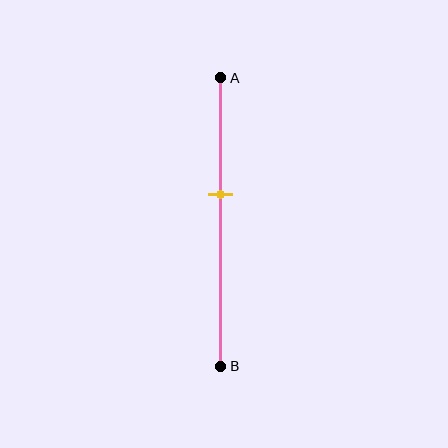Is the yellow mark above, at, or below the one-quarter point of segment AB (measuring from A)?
The yellow mark is below the one-quarter point of segment AB.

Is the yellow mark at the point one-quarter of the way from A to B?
No, the mark is at about 40% from A, not at the 25% one-quarter point.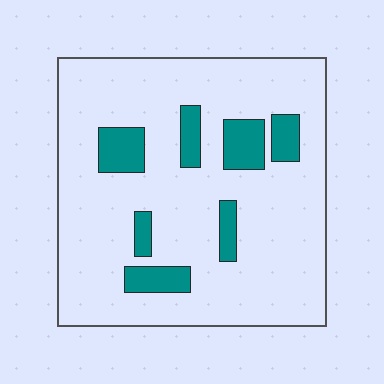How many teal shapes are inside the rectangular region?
7.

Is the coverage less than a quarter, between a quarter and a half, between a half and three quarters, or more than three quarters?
Less than a quarter.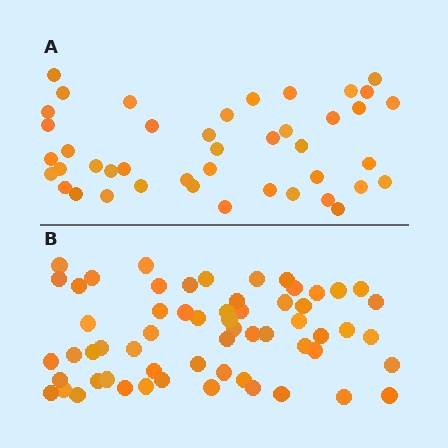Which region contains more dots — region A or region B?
Region B (the bottom region) has more dots.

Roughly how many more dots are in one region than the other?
Region B has approximately 15 more dots than region A.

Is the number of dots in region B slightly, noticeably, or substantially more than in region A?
Region B has noticeably more, but not dramatically so. The ratio is roughly 1.4 to 1.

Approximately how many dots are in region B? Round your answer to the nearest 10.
About 60 dots.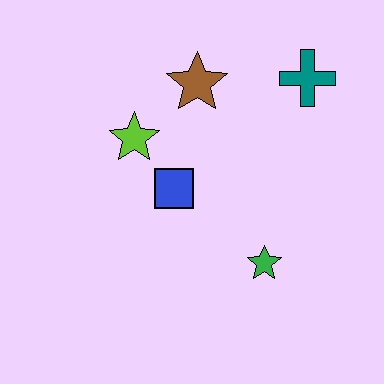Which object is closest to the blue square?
The lime star is closest to the blue square.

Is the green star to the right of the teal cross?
No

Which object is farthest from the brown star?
The green star is farthest from the brown star.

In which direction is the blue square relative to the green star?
The blue square is to the left of the green star.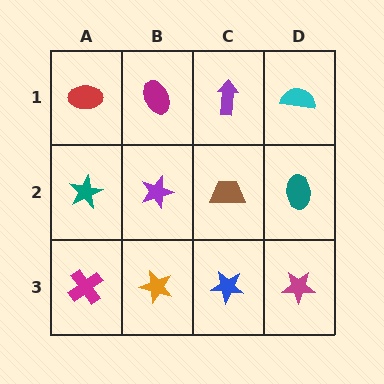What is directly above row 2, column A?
A red ellipse.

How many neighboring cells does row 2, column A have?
3.